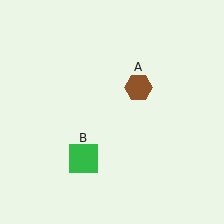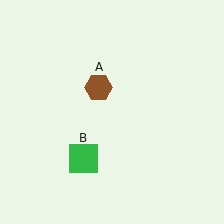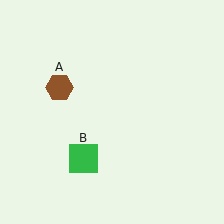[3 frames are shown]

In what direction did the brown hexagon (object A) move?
The brown hexagon (object A) moved left.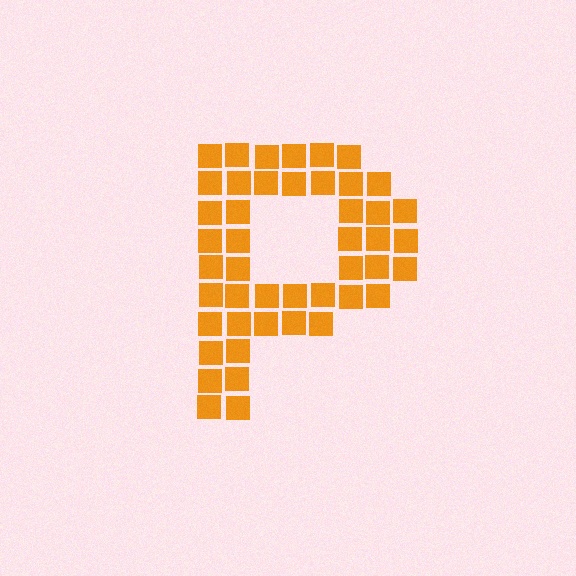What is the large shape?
The large shape is the letter P.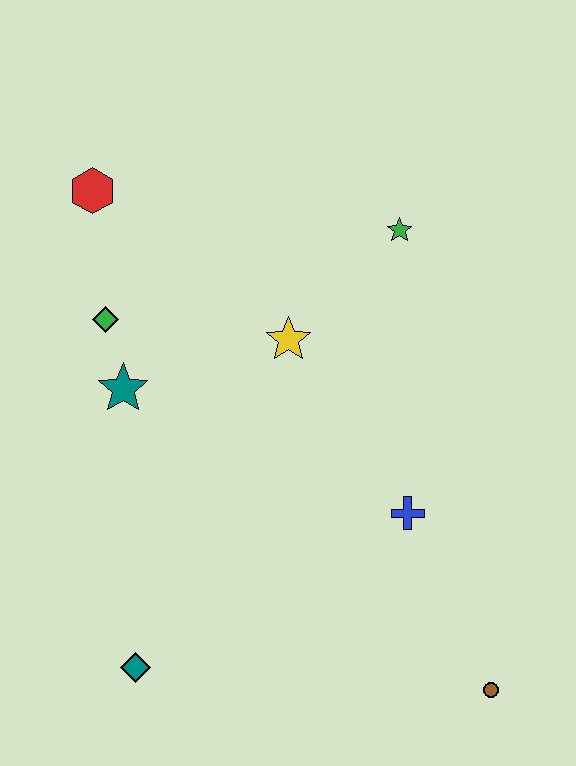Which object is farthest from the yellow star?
The brown circle is farthest from the yellow star.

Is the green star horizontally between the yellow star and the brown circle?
Yes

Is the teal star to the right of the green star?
No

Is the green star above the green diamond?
Yes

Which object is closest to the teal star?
The green diamond is closest to the teal star.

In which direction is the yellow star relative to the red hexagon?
The yellow star is to the right of the red hexagon.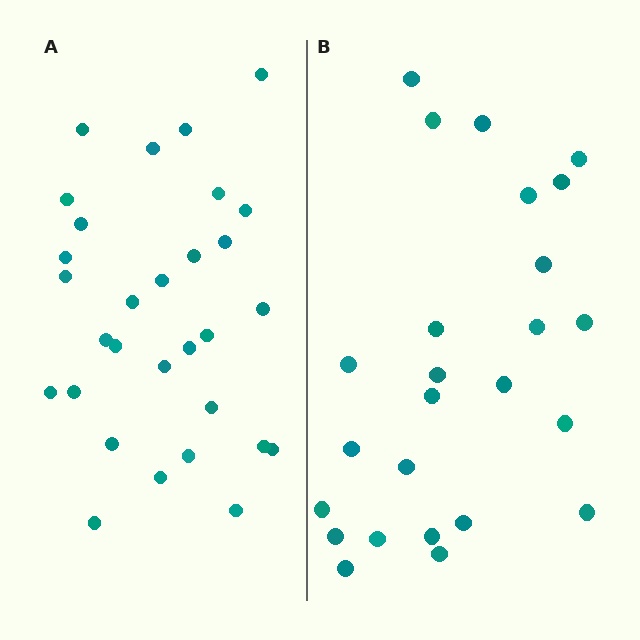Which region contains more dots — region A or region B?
Region A (the left region) has more dots.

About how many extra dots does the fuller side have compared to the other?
Region A has about 5 more dots than region B.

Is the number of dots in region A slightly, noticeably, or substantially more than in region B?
Region A has only slightly more — the two regions are fairly close. The ratio is roughly 1.2 to 1.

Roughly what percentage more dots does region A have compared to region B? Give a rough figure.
About 20% more.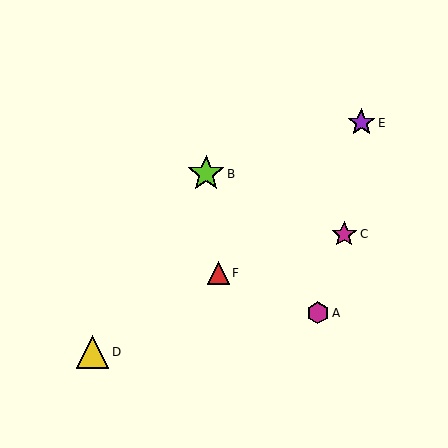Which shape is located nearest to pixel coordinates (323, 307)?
The magenta hexagon (labeled A) at (318, 313) is nearest to that location.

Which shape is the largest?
The lime star (labeled B) is the largest.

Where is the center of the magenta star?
The center of the magenta star is at (344, 235).